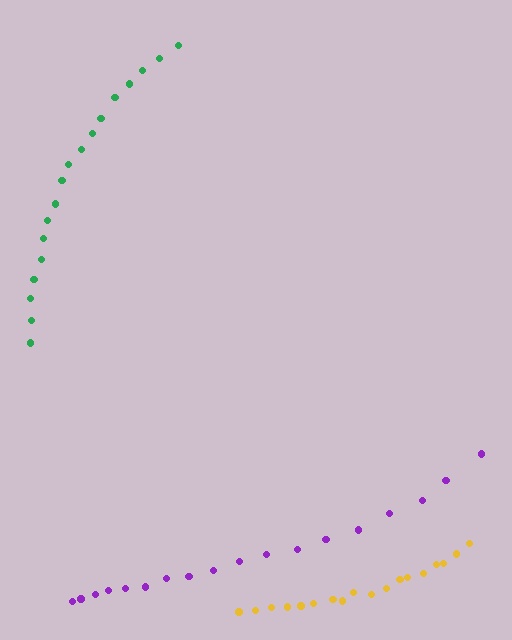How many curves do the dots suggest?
There are 3 distinct paths.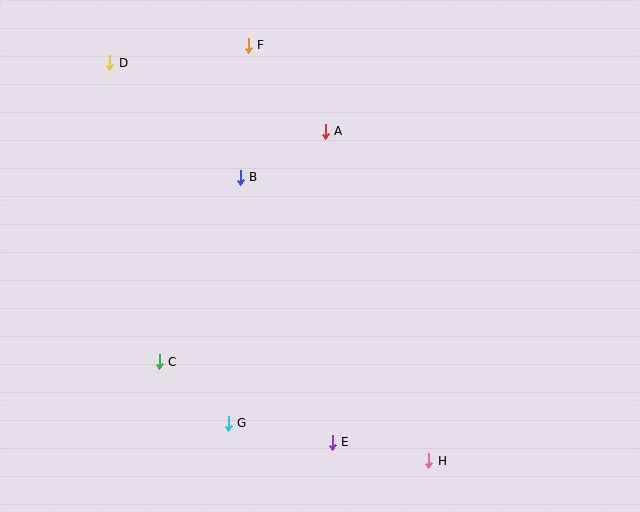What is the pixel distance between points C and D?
The distance between C and D is 303 pixels.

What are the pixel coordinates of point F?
Point F is at (248, 45).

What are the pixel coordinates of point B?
Point B is at (240, 177).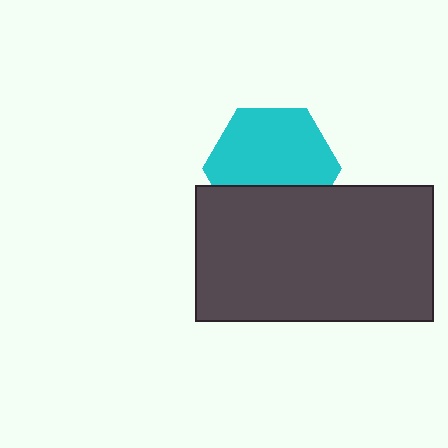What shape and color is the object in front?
The object in front is a dark gray rectangle.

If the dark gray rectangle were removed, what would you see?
You would see the complete cyan hexagon.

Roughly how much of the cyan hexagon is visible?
Most of it is visible (roughly 67%).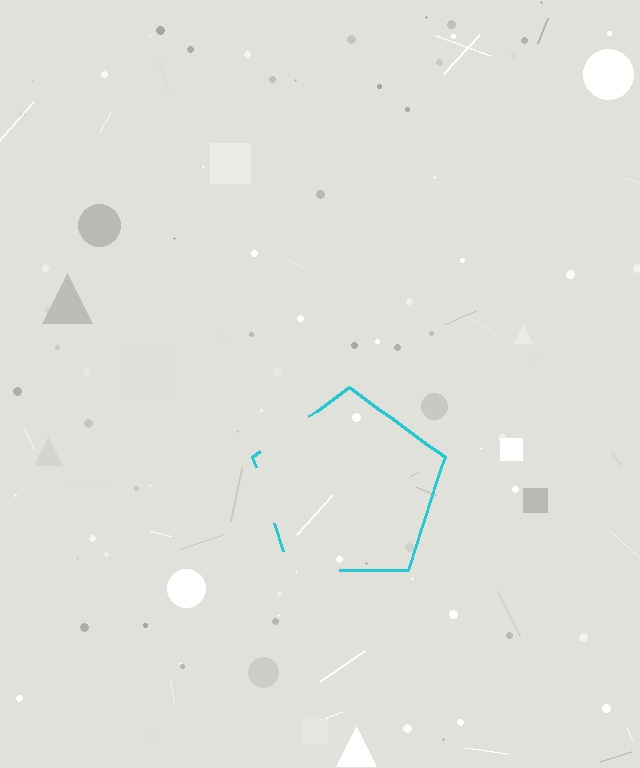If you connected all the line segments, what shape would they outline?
They would outline a pentagon.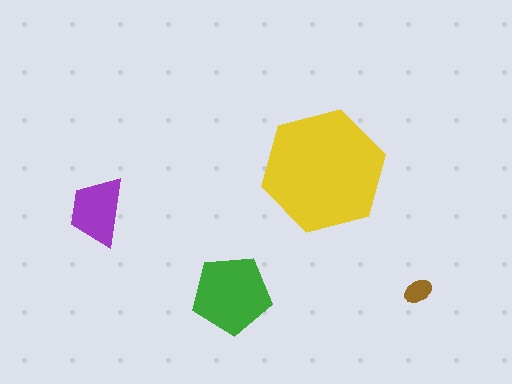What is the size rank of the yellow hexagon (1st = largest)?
1st.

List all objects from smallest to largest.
The brown ellipse, the purple trapezoid, the green pentagon, the yellow hexagon.